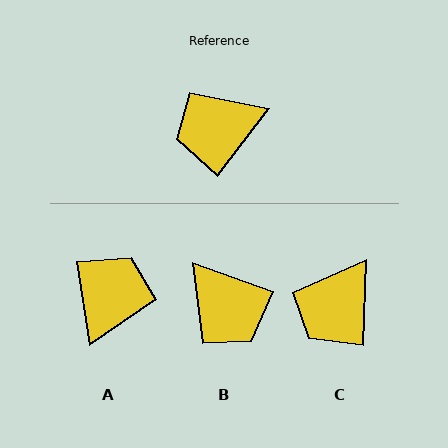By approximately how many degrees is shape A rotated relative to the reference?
Approximately 134 degrees clockwise.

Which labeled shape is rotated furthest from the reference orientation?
A, about 134 degrees away.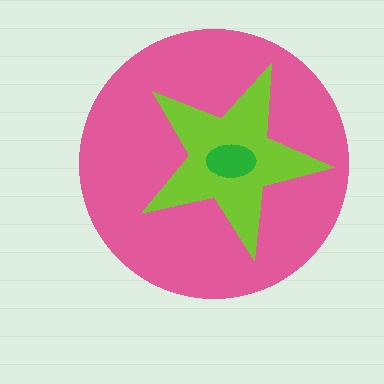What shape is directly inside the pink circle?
The lime star.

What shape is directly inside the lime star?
The green ellipse.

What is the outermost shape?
The pink circle.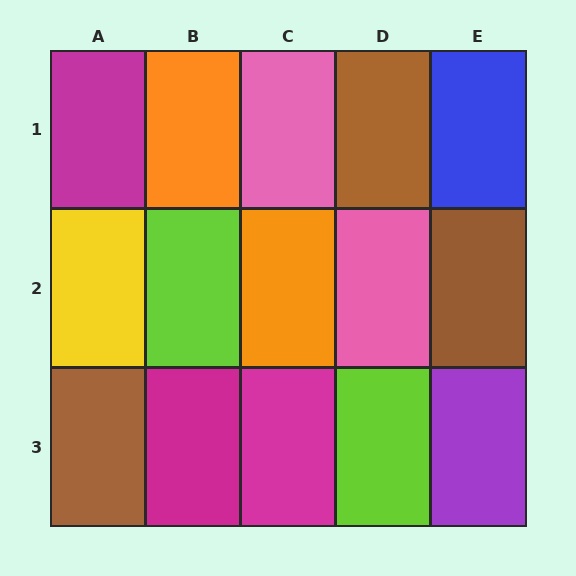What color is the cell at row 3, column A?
Brown.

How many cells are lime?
2 cells are lime.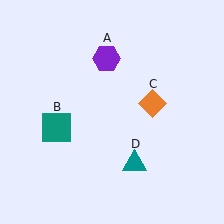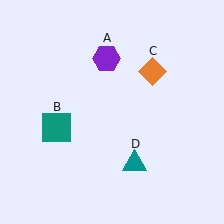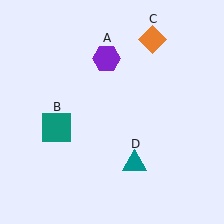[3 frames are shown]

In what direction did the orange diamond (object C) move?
The orange diamond (object C) moved up.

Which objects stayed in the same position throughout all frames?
Purple hexagon (object A) and teal square (object B) and teal triangle (object D) remained stationary.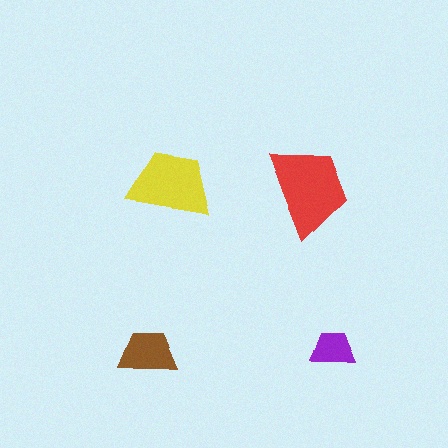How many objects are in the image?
There are 4 objects in the image.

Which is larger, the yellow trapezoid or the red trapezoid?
The red one.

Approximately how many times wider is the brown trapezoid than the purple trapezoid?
About 1.5 times wider.